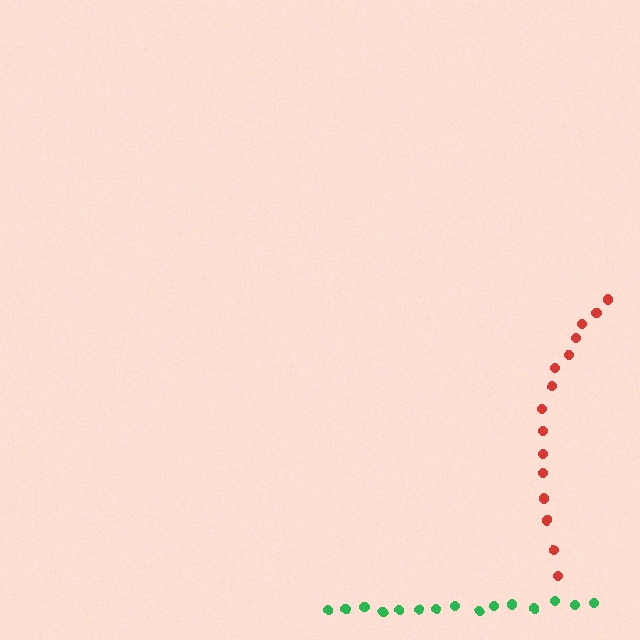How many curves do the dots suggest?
There are 2 distinct paths.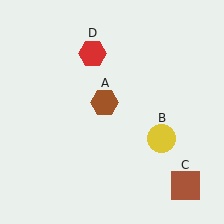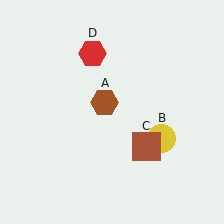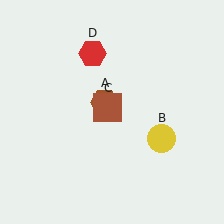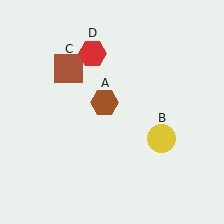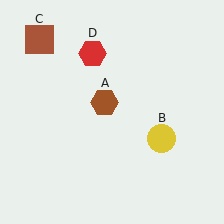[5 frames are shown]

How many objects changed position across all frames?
1 object changed position: brown square (object C).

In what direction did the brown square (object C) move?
The brown square (object C) moved up and to the left.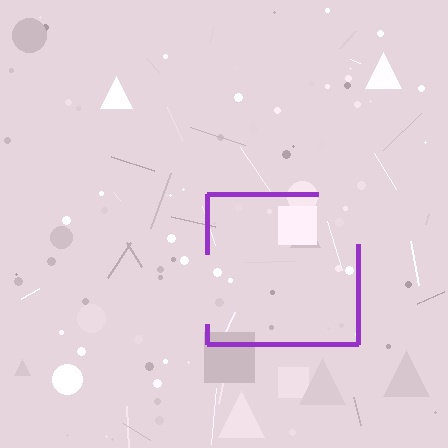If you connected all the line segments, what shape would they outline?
They would outline a square.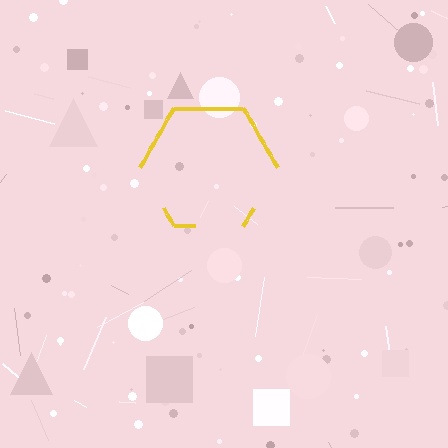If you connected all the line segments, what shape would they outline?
They would outline a hexagon.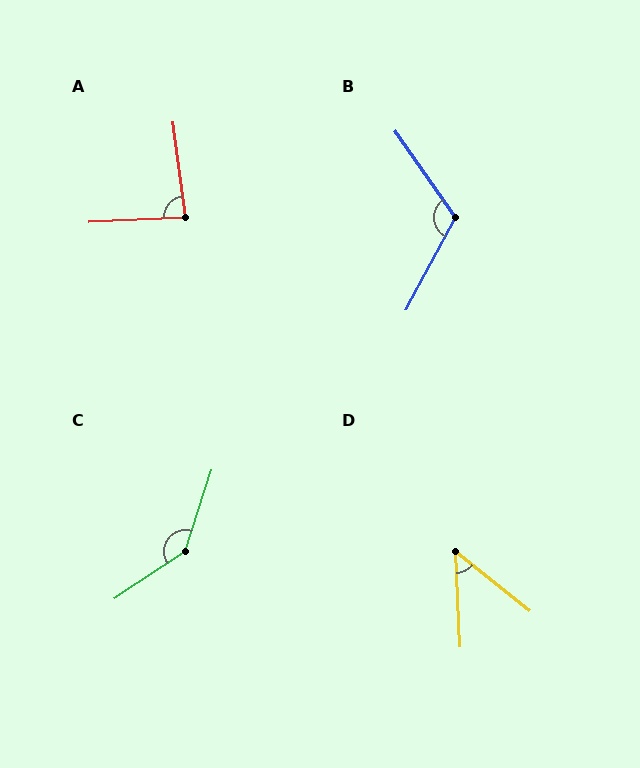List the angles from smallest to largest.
D (49°), A (85°), B (117°), C (141°).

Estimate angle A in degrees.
Approximately 85 degrees.